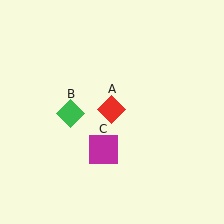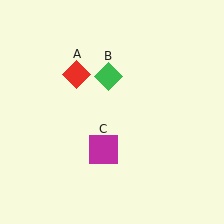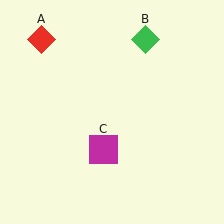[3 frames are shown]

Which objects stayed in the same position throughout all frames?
Magenta square (object C) remained stationary.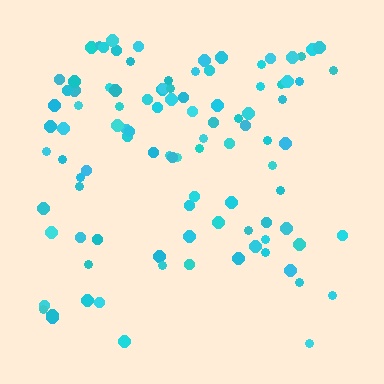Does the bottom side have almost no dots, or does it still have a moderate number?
Still a moderate number, just noticeably fewer than the top.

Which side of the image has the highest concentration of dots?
The top.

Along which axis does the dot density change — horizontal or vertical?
Vertical.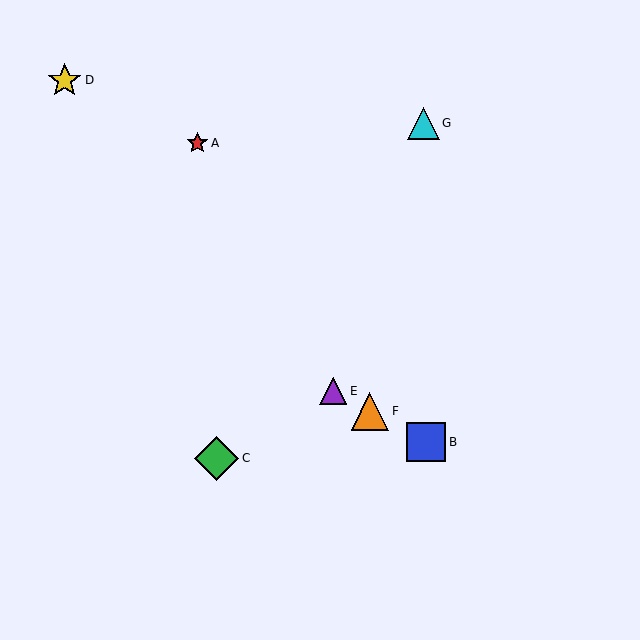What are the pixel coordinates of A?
Object A is at (197, 143).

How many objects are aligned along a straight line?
3 objects (B, E, F) are aligned along a straight line.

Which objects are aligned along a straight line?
Objects B, E, F are aligned along a straight line.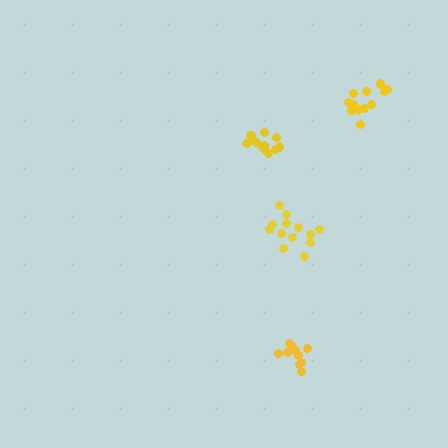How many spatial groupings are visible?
There are 4 spatial groupings.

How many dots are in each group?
Group 1: 13 dots, Group 2: 10 dots, Group 3: 13 dots, Group 4: 13 dots (49 total).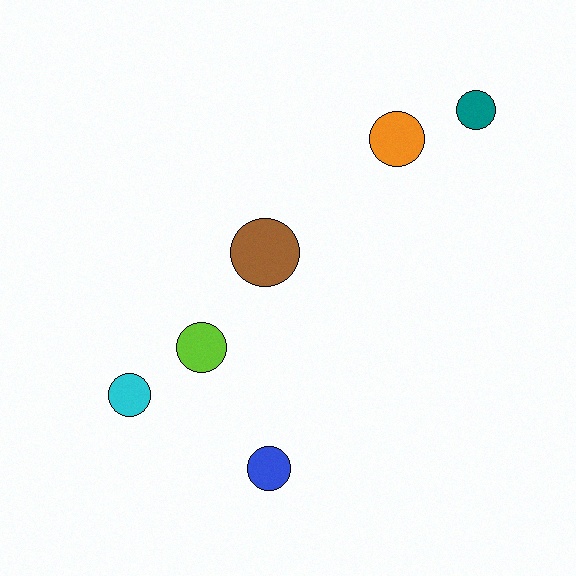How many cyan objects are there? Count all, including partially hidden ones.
There is 1 cyan object.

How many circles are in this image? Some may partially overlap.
There are 6 circles.